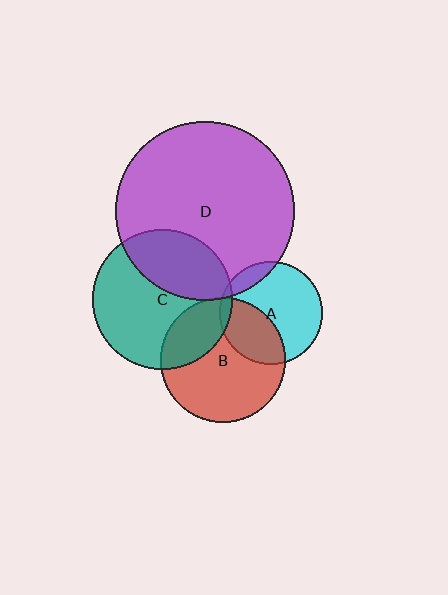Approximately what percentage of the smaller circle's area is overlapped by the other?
Approximately 35%.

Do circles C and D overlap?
Yes.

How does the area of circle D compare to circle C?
Approximately 1.6 times.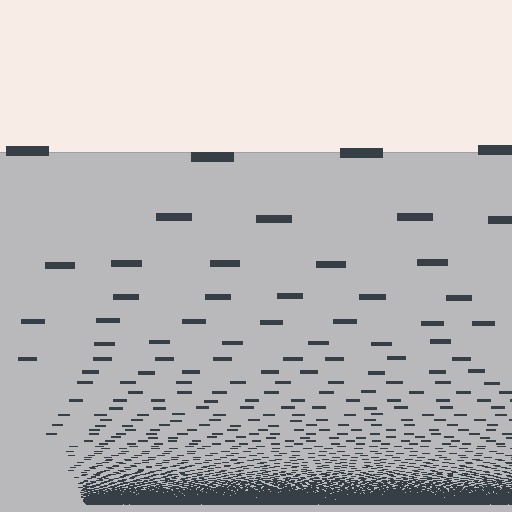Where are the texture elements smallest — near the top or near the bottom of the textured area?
Near the bottom.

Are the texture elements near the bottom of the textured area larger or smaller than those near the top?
Smaller. The gradient is inverted — elements near the bottom are smaller and denser.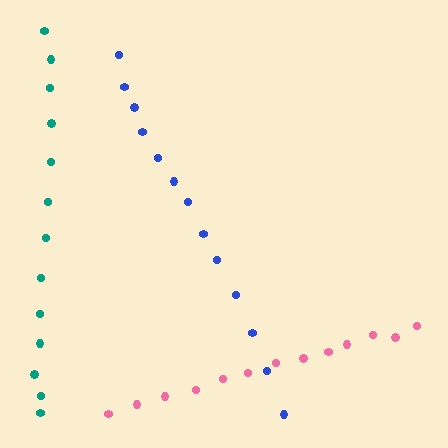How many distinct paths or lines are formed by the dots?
There are 3 distinct paths.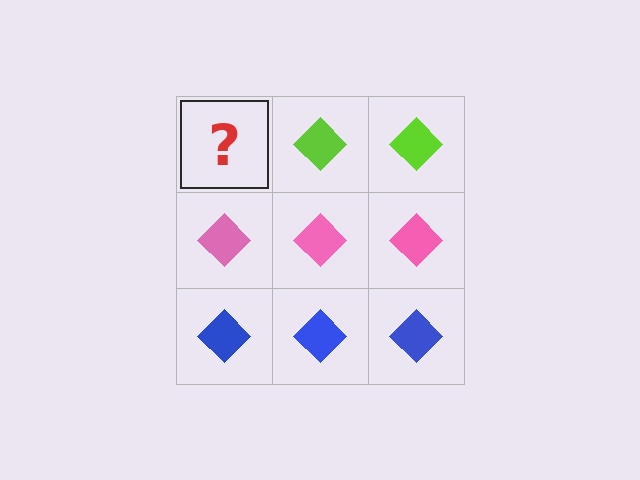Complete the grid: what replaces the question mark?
The question mark should be replaced with a lime diamond.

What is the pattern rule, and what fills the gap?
The rule is that each row has a consistent color. The gap should be filled with a lime diamond.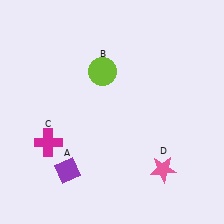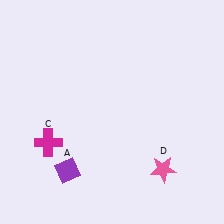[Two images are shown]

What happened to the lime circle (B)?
The lime circle (B) was removed in Image 2. It was in the top-left area of Image 1.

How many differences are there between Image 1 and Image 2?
There is 1 difference between the two images.